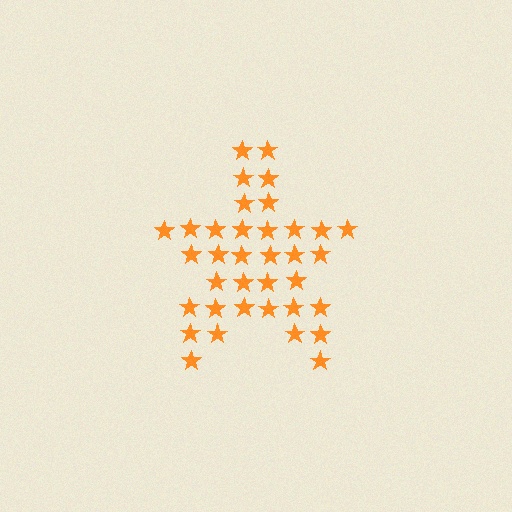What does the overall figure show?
The overall figure shows a star.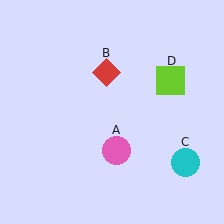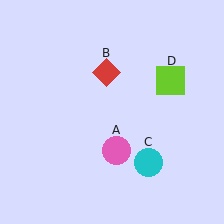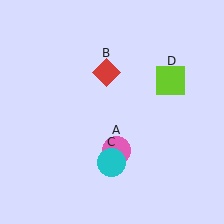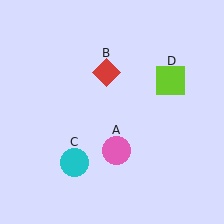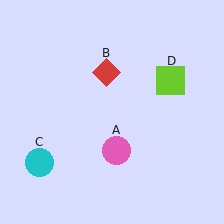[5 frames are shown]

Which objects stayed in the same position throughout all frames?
Pink circle (object A) and red diamond (object B) and lime square (object D) remained stationary.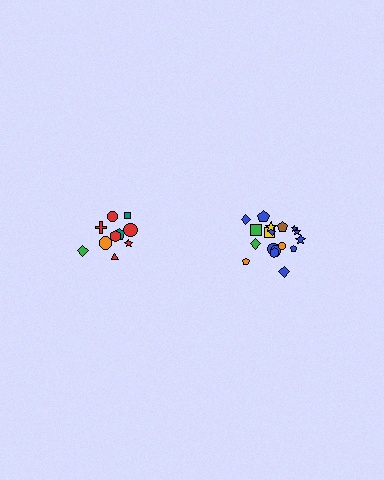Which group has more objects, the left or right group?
The right group.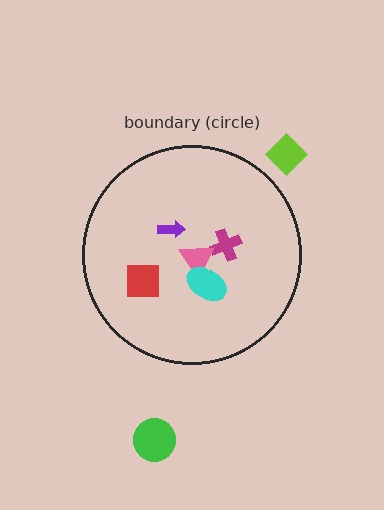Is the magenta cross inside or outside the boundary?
Inside.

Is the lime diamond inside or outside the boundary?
Outside.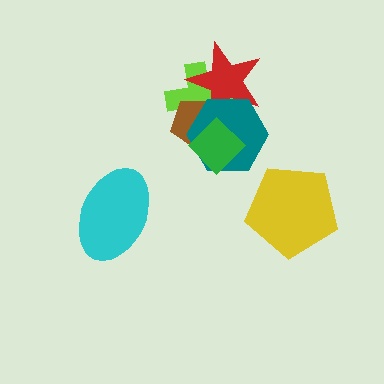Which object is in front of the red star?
The teal hexagon is in front of the red star.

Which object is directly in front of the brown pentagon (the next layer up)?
The red star is directly in front of the brown pentagon.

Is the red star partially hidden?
Yes, it is partially covered by another shape.